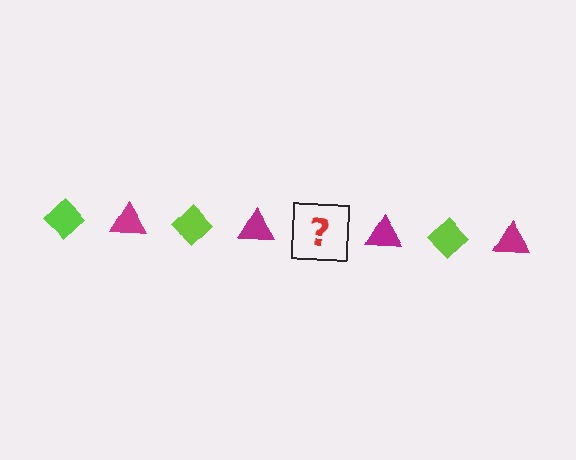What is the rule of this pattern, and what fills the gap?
The rule is that the pattern alternates between lime diamond and magenta triangle. The gap should be filled with a lime diamond.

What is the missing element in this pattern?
The missing element is a lime diamond.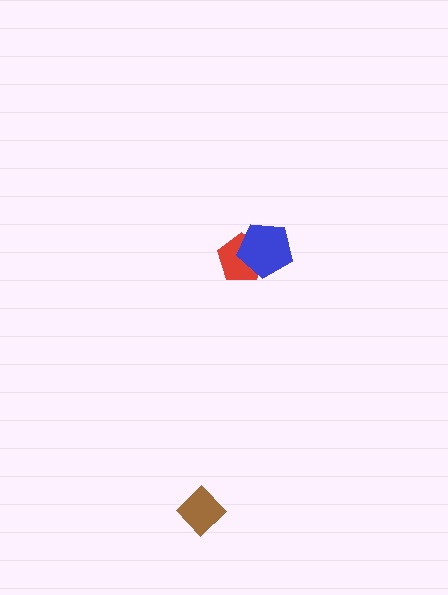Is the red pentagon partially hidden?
Yes, it is partially covered by another shape.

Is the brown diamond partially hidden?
No, no other shape covers it.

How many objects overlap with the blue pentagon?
1 object overlaps with the blue pentagon.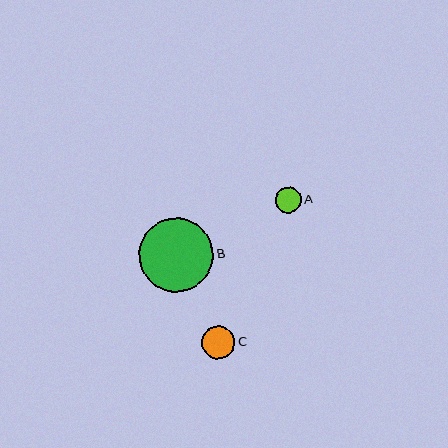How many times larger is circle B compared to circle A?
Circle B is approximately 2.9 times the size of circle A.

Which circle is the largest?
Circle B is the largest with a size of approximately 74 pixels.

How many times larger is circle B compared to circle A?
Circle B is approximately 2.9 times the size of circle A.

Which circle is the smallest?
Circle A is the smallest with a size of approximately 26 pixels.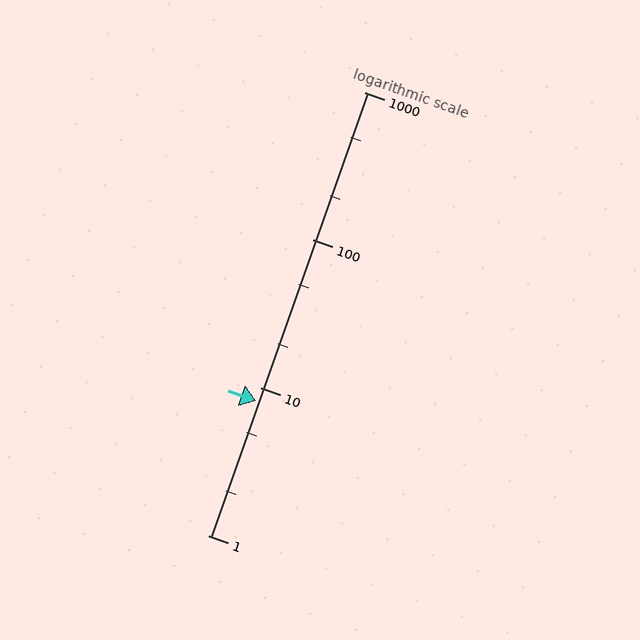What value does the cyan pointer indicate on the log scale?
The pointer indicates approximately 8.1.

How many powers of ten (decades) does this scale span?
The scale spans 3 decades, from 1 to 1000.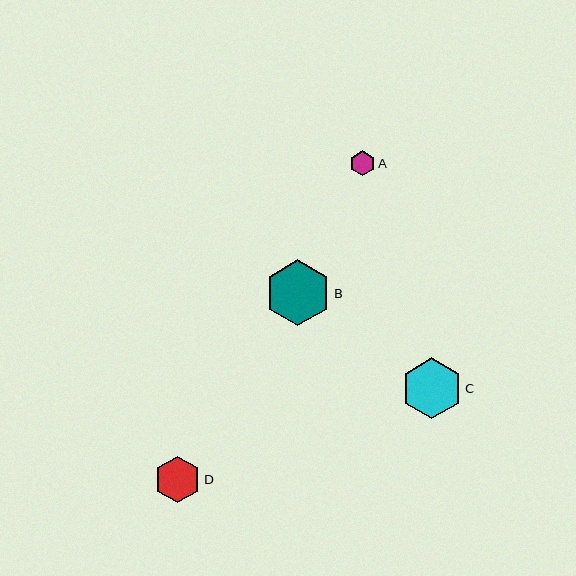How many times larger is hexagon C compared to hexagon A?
Hexagon C is approximately 2.5 times the size of hexagon A.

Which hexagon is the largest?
Hexagon B is the largest with a size of approximately 66 pixels.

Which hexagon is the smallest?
Hexagon A is the smallest with a size of approximately 25 pixels.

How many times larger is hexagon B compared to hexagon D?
Hexagon B is approximately 1.4 times the size of hexagon D.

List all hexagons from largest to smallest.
From largest to smallest: B, C, D, A.